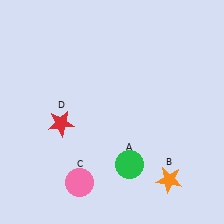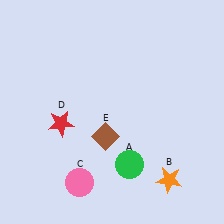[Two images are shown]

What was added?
A brown diamond (E) was added in Image 2.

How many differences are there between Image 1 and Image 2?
There is 1 difference between the two images.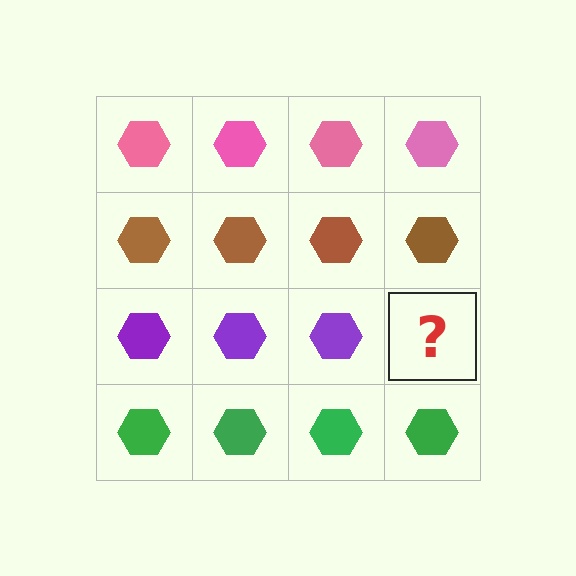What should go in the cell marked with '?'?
The missing cell should contain a purple hexagon.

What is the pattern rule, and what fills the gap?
The rule is that each row has a consistent color. The gap should be filled with a purple hexagon.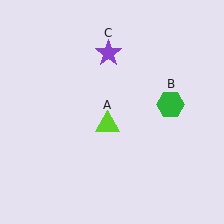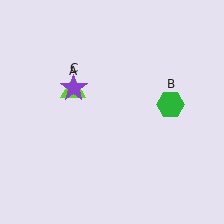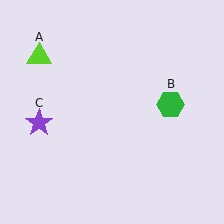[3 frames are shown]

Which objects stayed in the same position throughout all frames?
Green hexagon (object B) remained stationary.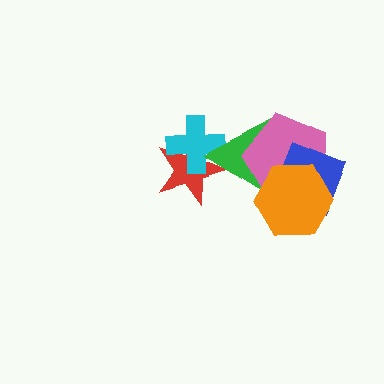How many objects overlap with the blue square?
3 objects overlap with the blue square.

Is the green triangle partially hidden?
Yes, it is partially covered by another shape.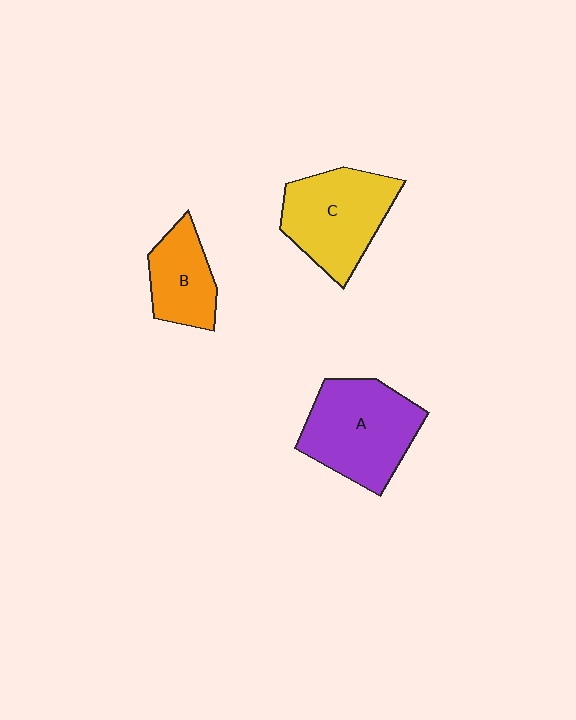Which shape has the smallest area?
Shape B (orange).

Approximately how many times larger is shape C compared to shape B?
Approximately 1.6 times.